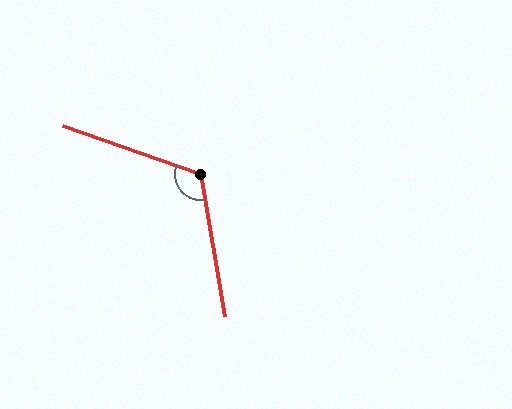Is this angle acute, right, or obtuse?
It is obtuse.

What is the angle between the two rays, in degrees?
Approximately 119 degrees.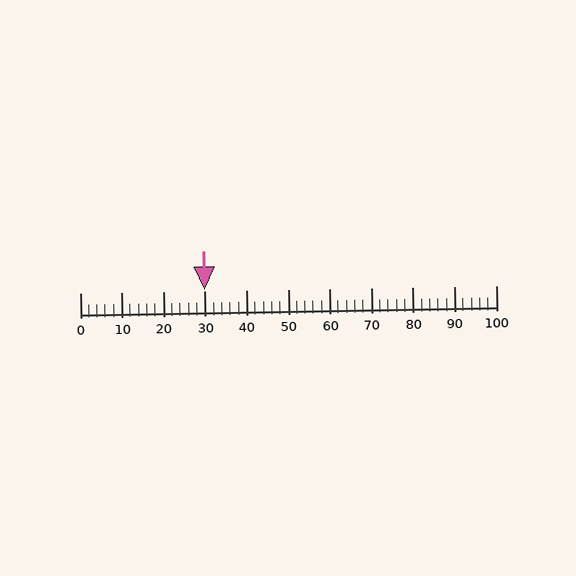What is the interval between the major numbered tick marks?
The major tick marks are spaced 10 units apart.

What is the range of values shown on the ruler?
The ruler shows values from 0 to 100.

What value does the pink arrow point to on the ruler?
The pink arrow points to approximately 30.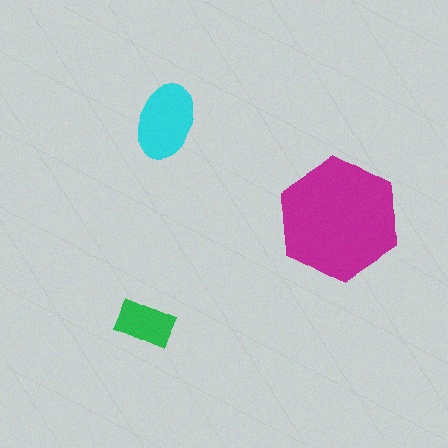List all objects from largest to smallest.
The magenta hexagon, the cyan ellipse, the green rectangle.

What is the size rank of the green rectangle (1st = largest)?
3rd.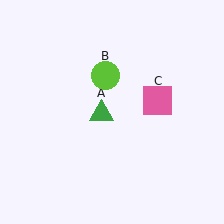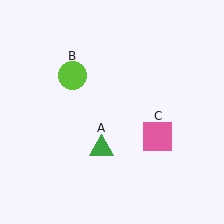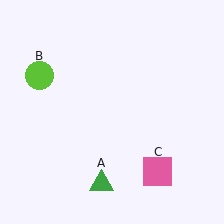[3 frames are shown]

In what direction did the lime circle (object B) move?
The lime circle (object B) moved left.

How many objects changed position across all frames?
3 objects changed position: green triangle (object A), lime circle (object B), pink square (object C).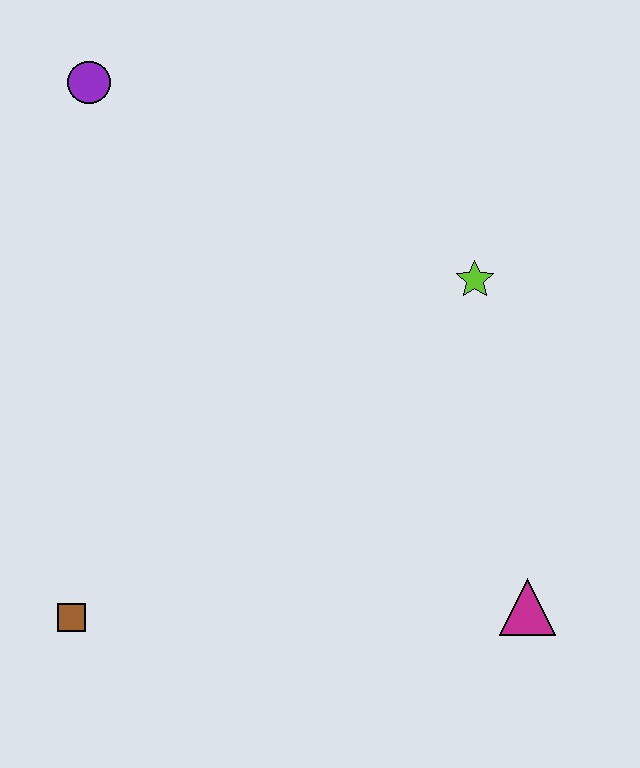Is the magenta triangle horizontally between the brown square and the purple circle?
No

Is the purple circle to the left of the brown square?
No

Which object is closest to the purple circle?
The lime star is closest to the purple circle.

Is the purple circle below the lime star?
No